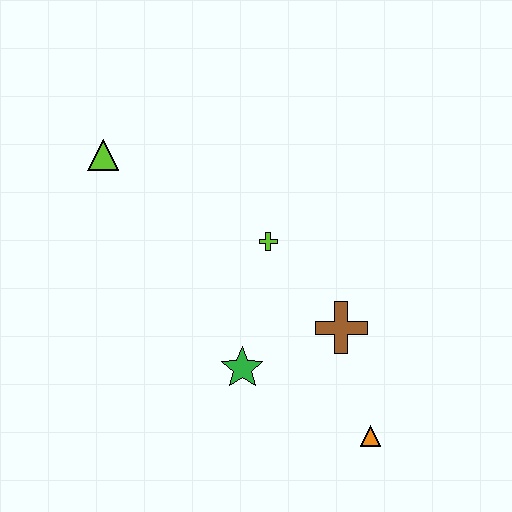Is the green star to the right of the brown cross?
No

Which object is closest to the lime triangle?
The lime cross is closest to the lime triangle.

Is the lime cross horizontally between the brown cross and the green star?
Yes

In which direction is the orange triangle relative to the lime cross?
The orange triangle is below the lime cross.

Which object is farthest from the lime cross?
The orange triangle is farthest from the lime cross.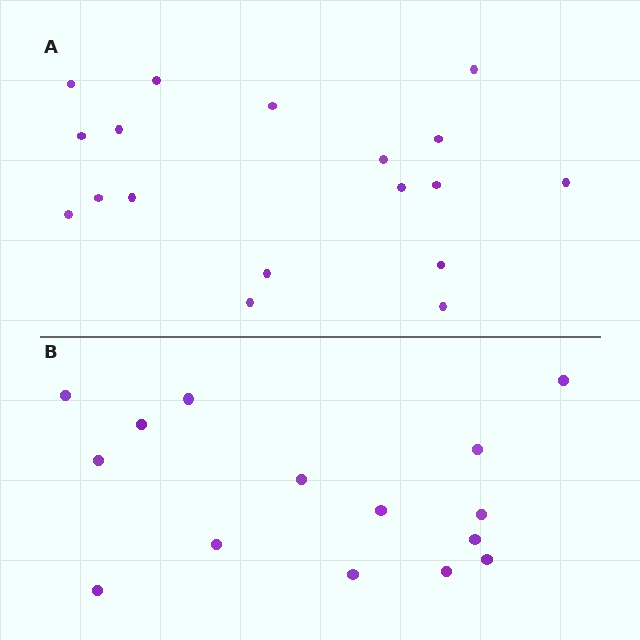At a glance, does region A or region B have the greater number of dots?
Region A (the top region) has more dots.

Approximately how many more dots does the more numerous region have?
Region A has just a few more — roughly 2 or 3 more dots than region B.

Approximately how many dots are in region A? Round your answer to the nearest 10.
About 20 dots. (The exact count is 18, which rounds to 20.)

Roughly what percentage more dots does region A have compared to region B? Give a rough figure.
About 20% more.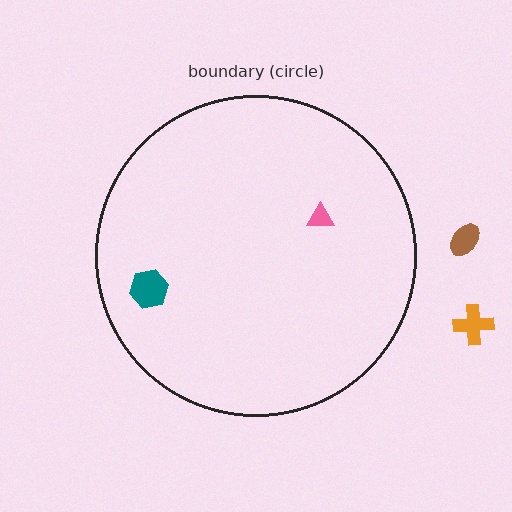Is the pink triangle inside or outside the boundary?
Inside.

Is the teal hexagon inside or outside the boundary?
Inside.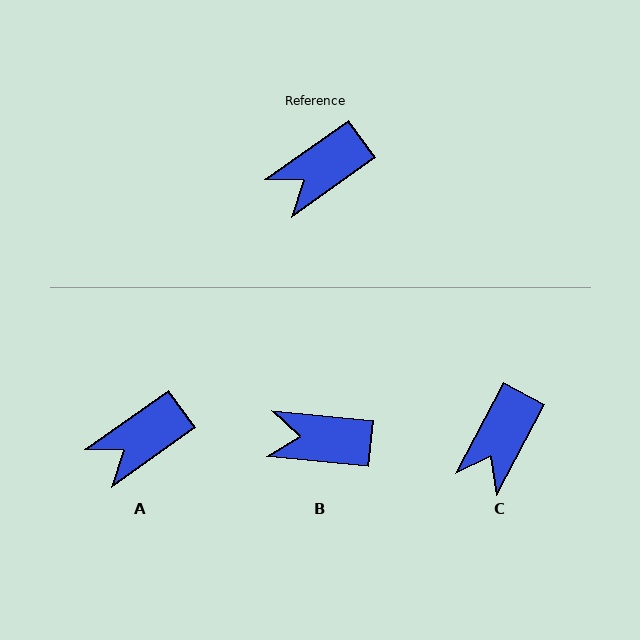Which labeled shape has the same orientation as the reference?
A.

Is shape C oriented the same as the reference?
No, it is off by about 26 degrees.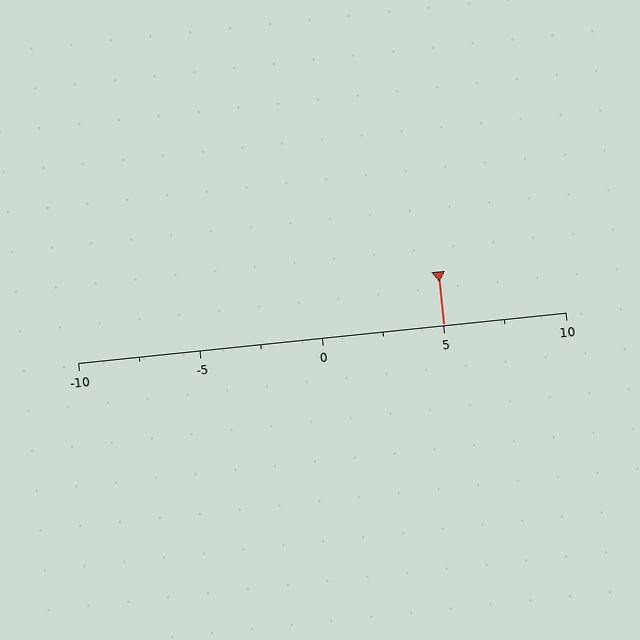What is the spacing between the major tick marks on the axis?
The major ticks are spaced 5 apart.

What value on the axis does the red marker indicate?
The marker indicates approximately 5.